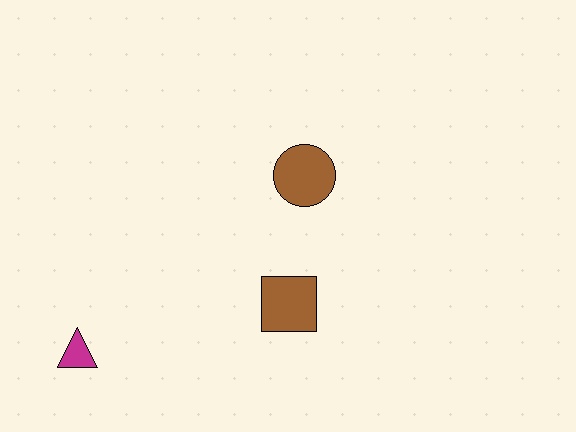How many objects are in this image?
There are 3 objects.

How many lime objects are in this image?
There are no lime objects.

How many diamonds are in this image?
There are no diamonds.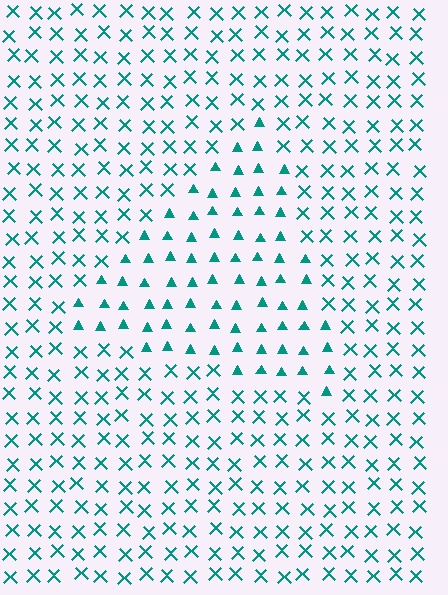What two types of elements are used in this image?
The image uses triangles inside the triangle region and X marks outside it.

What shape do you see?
I see a triangle.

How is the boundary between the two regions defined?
The boundary is defined by a change in element shape: triangles inside vs. X marks outside. All elements share the same color and spacing.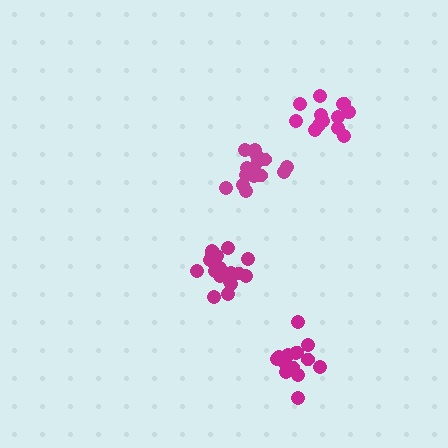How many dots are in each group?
Group 1: 19 dots, Group 2: 16 dots, Group 3: 15 dots, Group 4: 15 dots (65 total).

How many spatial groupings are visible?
There are 4 spatial groupings.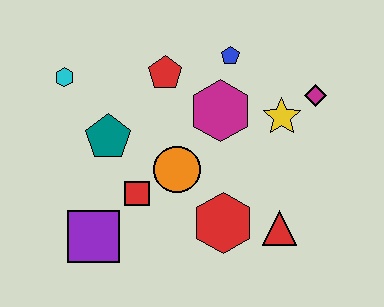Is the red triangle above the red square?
No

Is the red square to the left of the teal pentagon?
No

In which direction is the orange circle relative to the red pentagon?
The orange circle is below the red pentagon.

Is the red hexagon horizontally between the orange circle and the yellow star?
Yes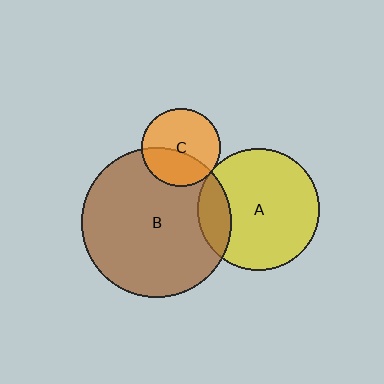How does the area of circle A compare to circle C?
Approximately 2.4 times.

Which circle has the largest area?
Circle B (brown).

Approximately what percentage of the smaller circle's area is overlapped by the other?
Approximately 15%.